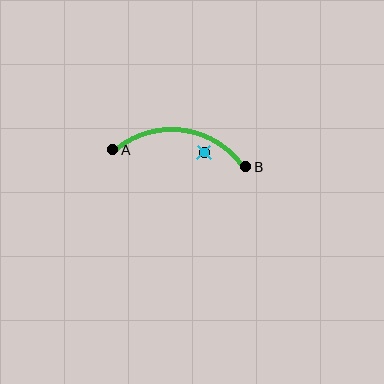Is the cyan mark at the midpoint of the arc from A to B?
No — the cyan mark does not lie on the arc at all. It sits slightly inside the curve.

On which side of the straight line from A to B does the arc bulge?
The arc bulges above the straight line connecting A and B.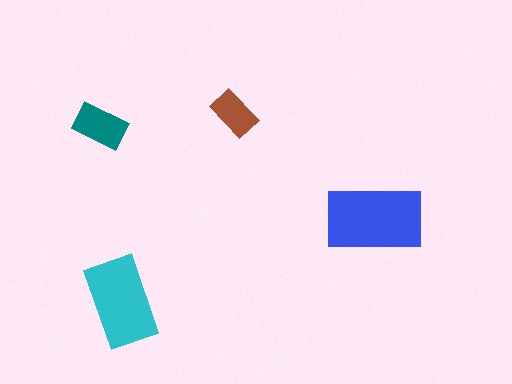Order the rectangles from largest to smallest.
the blue one, the cyan one, the teal one, the brown one.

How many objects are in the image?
There are 4 objects in the image.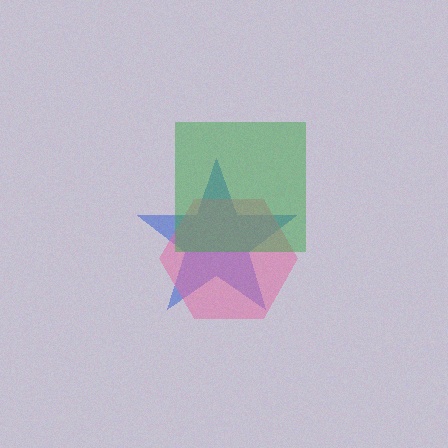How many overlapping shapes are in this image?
There are 3 overlapping shapes in the image.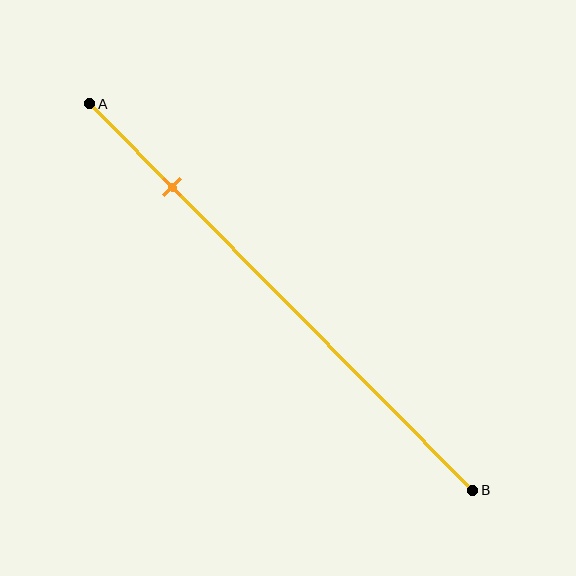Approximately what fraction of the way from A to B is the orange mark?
The orange mark is approximately 20% of the way from A to B.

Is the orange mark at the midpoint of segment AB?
No, the mark is at about 20% from A, not at the 50% midpoint.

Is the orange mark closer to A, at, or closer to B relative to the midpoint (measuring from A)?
The orange mark is closer to point A than the midpoint of segment AB.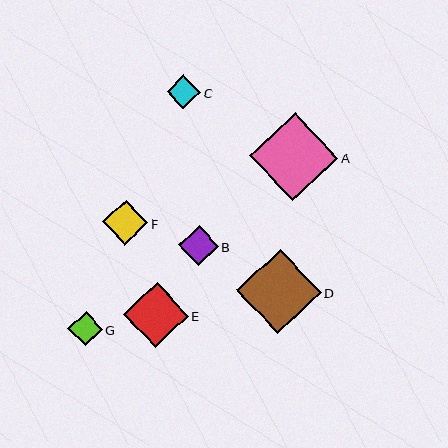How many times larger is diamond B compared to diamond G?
Diamond B is approximately 1.1 times the size of diamond G.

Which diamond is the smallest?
Diamond C is the smallest with a size of approximately 34 pixels.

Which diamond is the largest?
Diamond A is the largest with a size of approximately 89 pixels.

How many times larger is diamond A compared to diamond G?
Diamond A is approximately 2.6 times the size of diamond G.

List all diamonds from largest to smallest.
From largest to smallest: A, D, E, F, B, G, C.